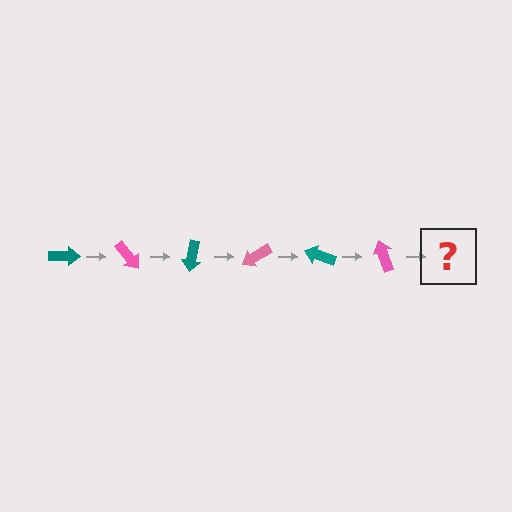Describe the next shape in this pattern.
It should be a teal arrow, rotated 300 degrees from the start.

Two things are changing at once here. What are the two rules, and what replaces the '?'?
The two rules are that it rotates 50 degrees each step and the color cycles through teal and pink. The '?' should be a teal arrow, rotated 300 degrees from the start.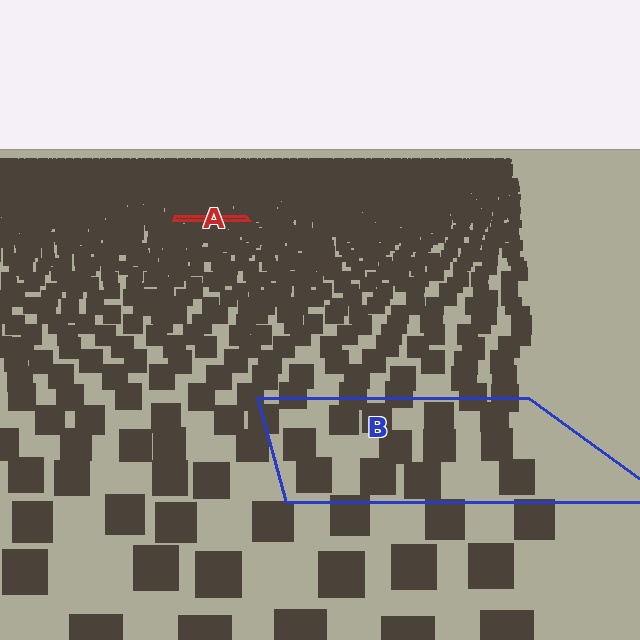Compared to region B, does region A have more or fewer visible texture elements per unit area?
Region A has more texture elements per unit area — they are packed more densely because it is farther away.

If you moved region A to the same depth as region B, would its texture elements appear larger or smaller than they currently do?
They would appear larger. At a closer depth, the same texture elements are projected at a bigger on-screen size.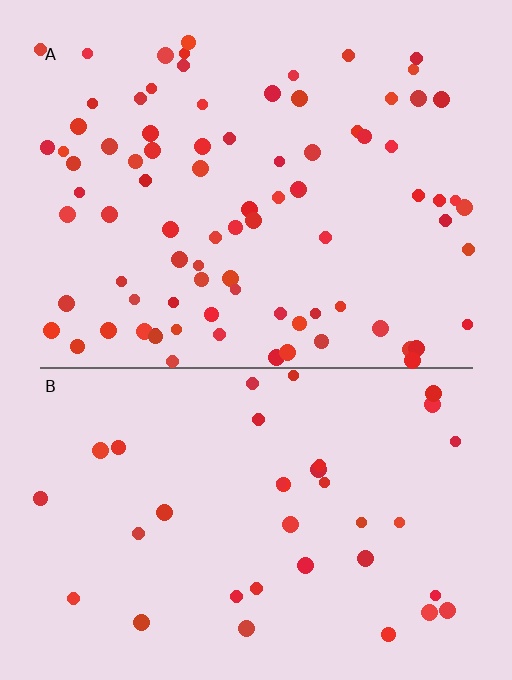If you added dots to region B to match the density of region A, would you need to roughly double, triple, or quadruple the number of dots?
Approximately double.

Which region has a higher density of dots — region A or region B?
A (the top).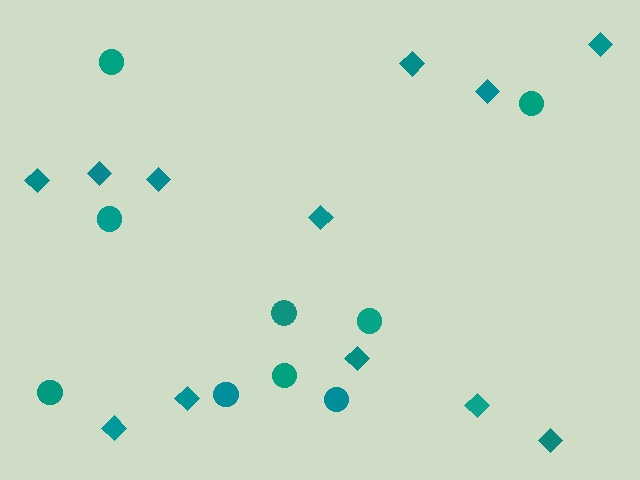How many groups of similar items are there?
There are 2 groups: one group of circles (9) and one group of diamonds (12).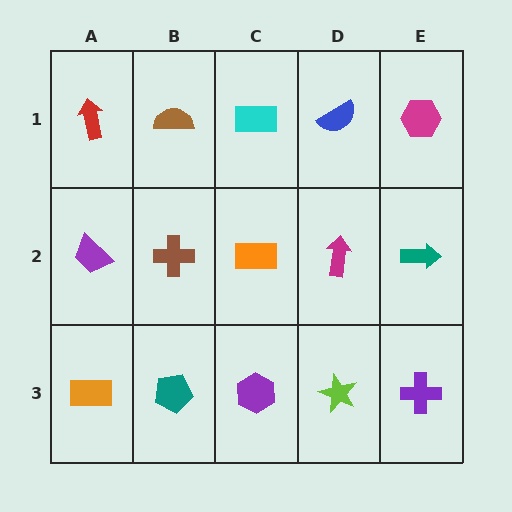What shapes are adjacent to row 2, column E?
A magenta hexagon (row 1, column E), a purple cross (row 3, column E), a magenta arrow (row 2, column D).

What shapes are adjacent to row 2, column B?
A brown semicircle (row 1, column B), a teal pentagon (row 3, column B), a purple trapezoid (row 2, column A), an orange rectangle (row 2, column C).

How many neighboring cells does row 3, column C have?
3.